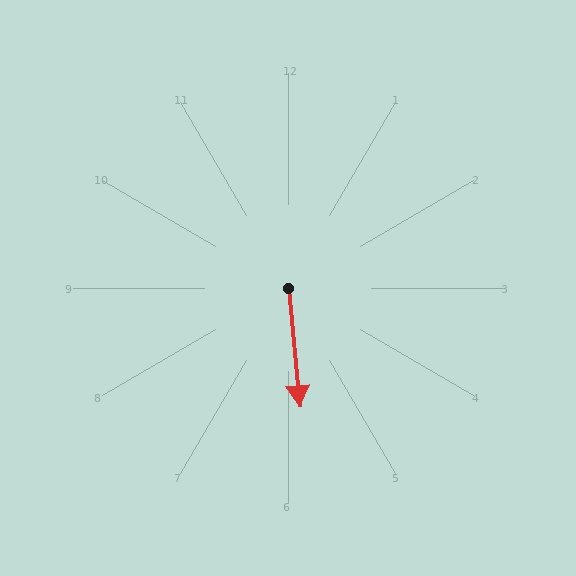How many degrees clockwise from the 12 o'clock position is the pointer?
Approximately 175 degrees.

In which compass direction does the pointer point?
South.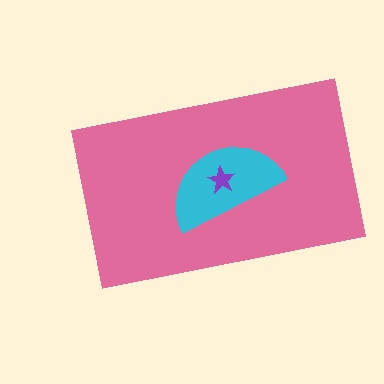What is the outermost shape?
The pink rectangle.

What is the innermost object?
The purple star.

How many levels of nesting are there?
3.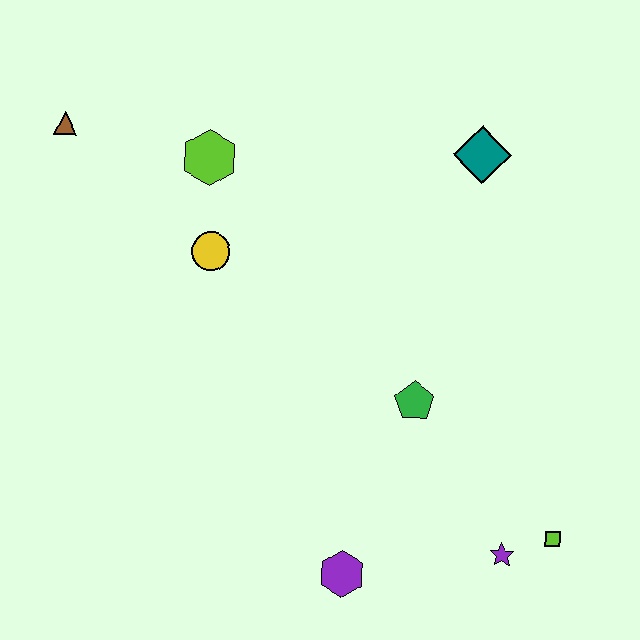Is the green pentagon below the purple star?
No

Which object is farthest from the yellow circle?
The lime square is farthest from the yellow circle.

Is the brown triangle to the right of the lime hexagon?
No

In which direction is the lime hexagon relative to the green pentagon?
The lime hexagon is above the green pentagon.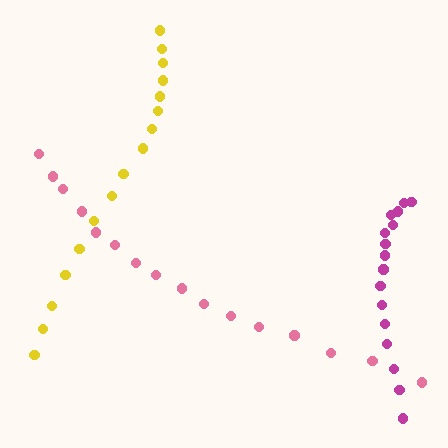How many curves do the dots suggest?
There are 3 distinct paths.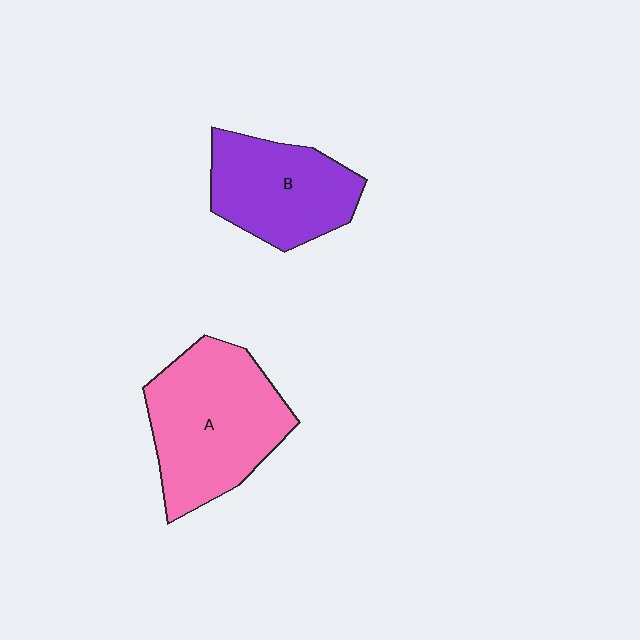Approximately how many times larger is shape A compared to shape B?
Approximately 1.4 times.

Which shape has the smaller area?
Shape B (purple).